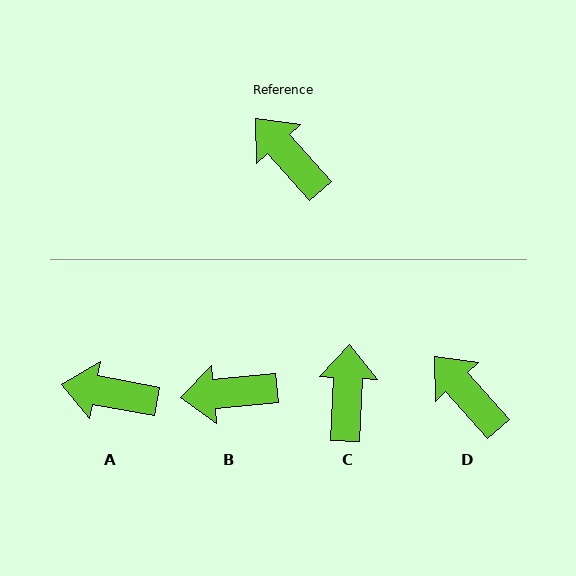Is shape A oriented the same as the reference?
No, it is off by about 38 degrees.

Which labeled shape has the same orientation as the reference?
D.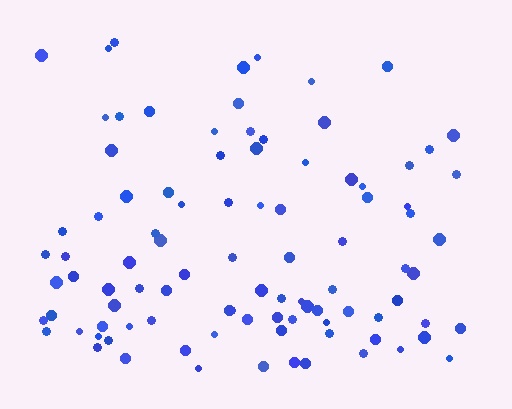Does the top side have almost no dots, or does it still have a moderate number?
Still a moderate number, just noticeably fewer than the bottom.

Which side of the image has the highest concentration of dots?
The bottom.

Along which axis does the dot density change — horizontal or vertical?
Vertical.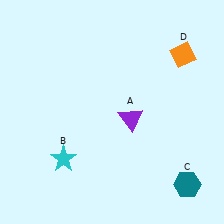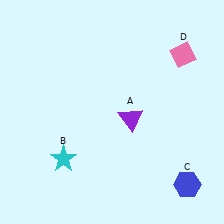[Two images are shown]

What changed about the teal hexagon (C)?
In Image 1, C is teal. In Image 2, it changed to blue.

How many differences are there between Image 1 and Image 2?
There are 2 differences between the two images.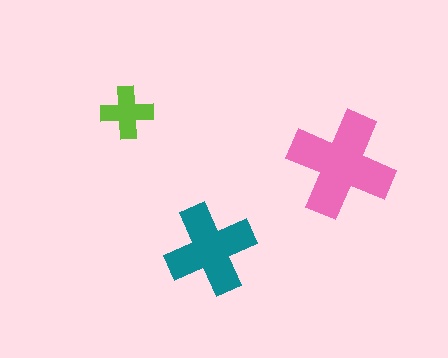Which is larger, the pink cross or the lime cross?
The pink one.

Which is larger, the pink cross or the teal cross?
The pink one.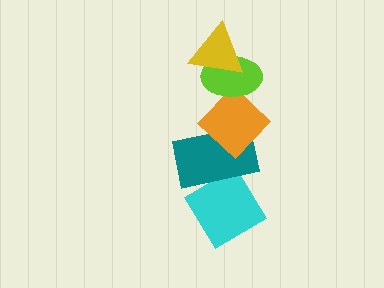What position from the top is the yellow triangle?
The yellow triangle is 1st from the top.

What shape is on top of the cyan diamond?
The teal rectangle is on top of the cyan diamond.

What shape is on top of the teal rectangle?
The orange diamond is on top of the teal rectangle.